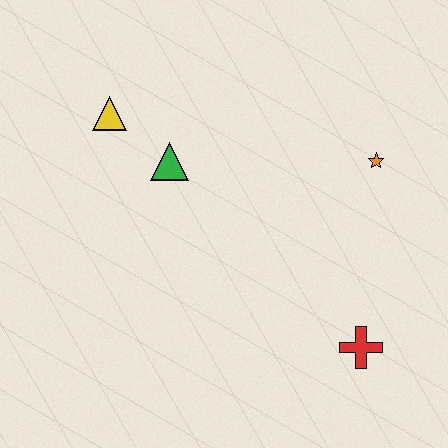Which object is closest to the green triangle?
The yellow triangle is closest to the green triangle.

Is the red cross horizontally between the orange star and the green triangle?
Yes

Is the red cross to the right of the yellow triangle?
Yes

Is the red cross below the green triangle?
Yes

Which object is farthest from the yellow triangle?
The red cross is farthest from the yellow triangle.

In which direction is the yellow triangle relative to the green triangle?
The yellow triangle is to the left of the green triangle.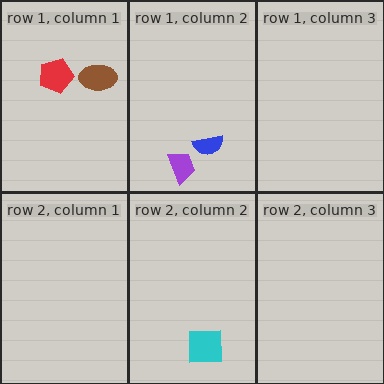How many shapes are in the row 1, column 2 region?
2.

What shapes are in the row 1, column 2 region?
The purple trapezoid, the blue semicircle.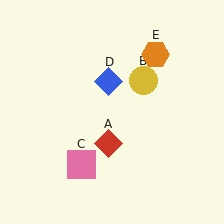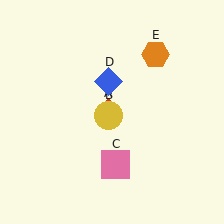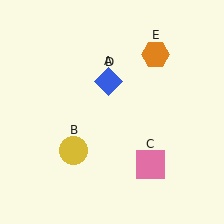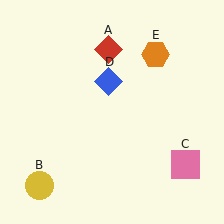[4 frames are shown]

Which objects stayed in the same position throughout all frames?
Blue diamond (object D) and orange hexagon (object E) remained stationary.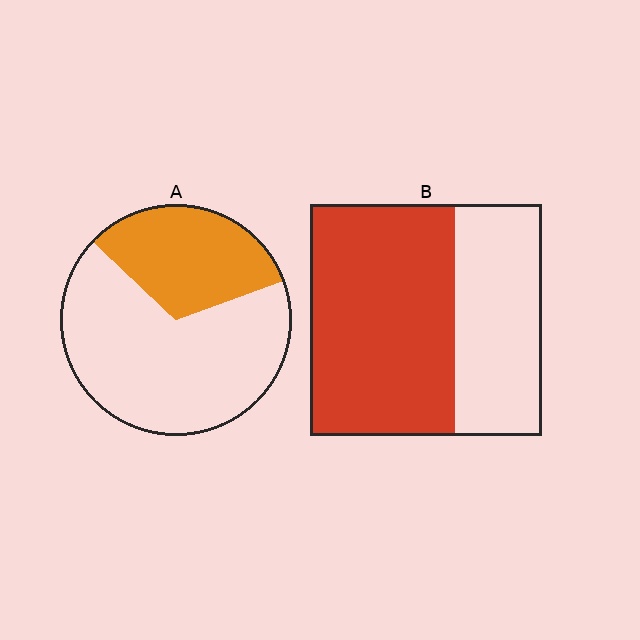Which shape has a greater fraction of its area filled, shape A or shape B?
Shape B.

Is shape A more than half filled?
No.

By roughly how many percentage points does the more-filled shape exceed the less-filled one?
By roughly 30 percentage points (B over A).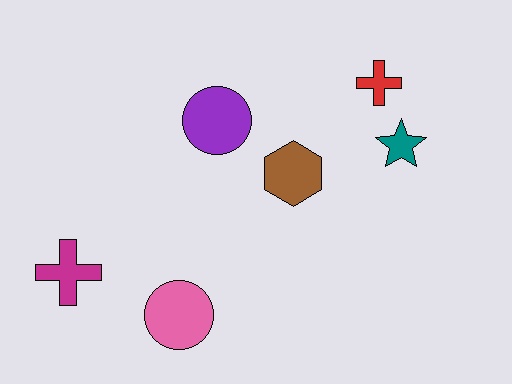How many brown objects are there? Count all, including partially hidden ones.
There is 1 brown object.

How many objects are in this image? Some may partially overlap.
There are 6 objects.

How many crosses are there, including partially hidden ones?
There are 2 crosses.